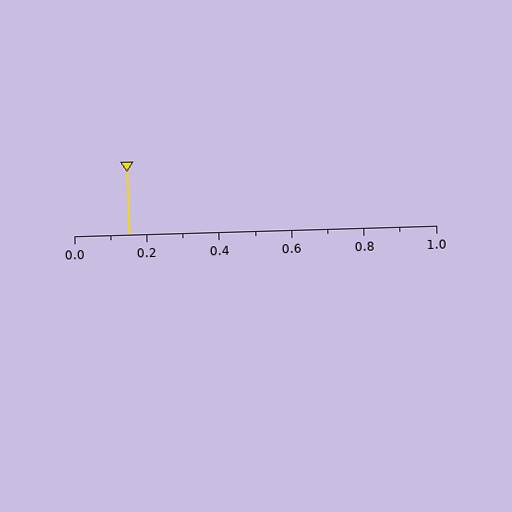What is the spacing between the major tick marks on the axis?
The major ticks are spaced 0.2 apart.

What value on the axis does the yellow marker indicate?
The marker indicates approximately 0.15.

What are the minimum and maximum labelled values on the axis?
The axis runs from 0.0 to 1.0.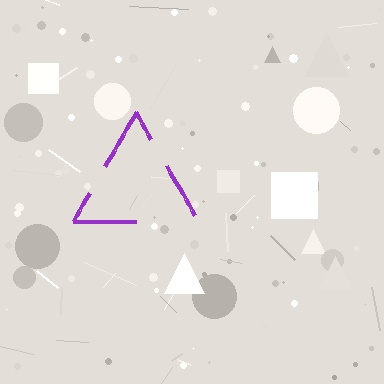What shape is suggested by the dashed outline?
The dashed outline suggests a triangle.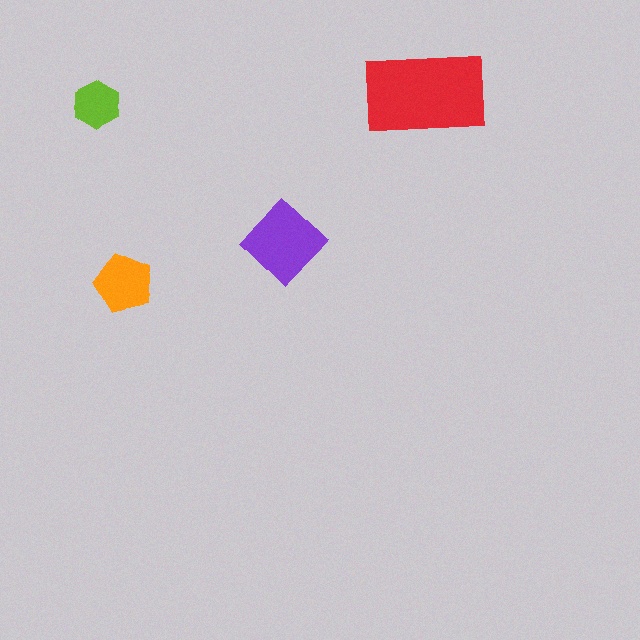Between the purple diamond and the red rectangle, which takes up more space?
The red rectangle.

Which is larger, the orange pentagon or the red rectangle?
The red rectangle.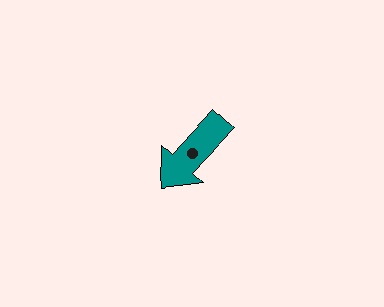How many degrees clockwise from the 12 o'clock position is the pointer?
Approximately 223 degrees.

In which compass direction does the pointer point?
Southwest.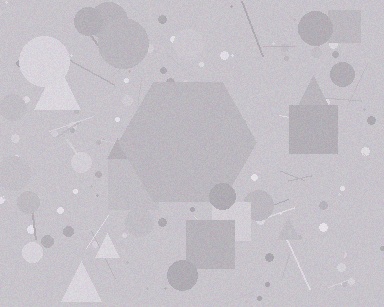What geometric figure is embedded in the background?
A hexagon is embedded in the background.